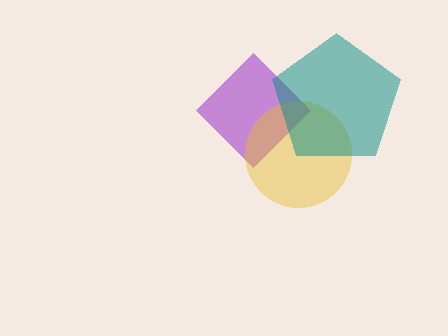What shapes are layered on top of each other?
The layered shapes are: a purple diamond, a yellow circle, a teal pentagon.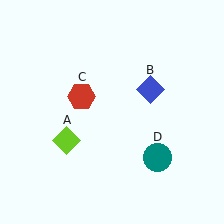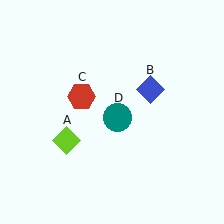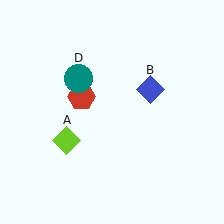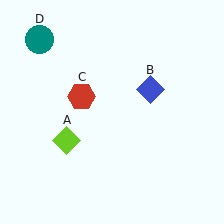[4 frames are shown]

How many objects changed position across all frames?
1 object changed position: teal circle (object D).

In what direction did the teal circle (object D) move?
The teal circle (object D) moved up and to the left.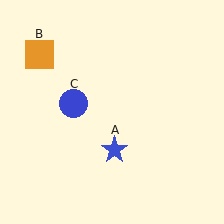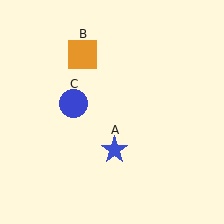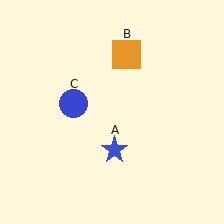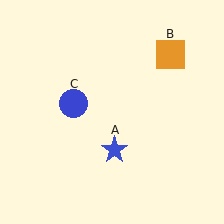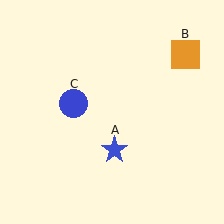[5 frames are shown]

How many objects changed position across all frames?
1 object changed position: orange square (object B).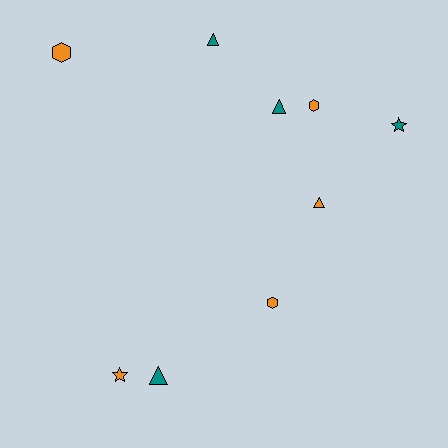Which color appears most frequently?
Orange, with 5 objects.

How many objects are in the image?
There are 9 objects.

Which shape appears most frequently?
Triangle, with 4 objects.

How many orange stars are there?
There is 1 orange star.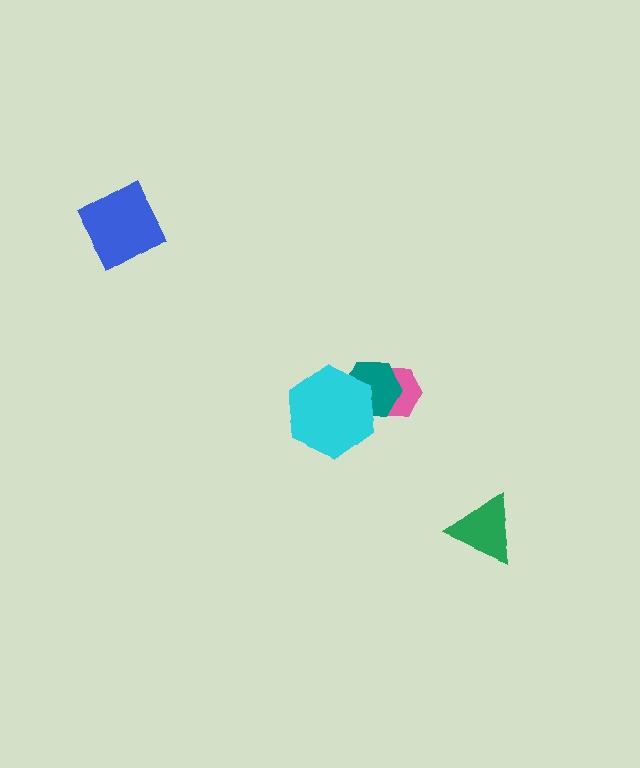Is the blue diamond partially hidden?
No, no other shape covers it.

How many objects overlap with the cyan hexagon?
1 object overlaps with the cyan hexagon.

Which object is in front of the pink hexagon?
The teal hexagon is in front of the pink hexagon.